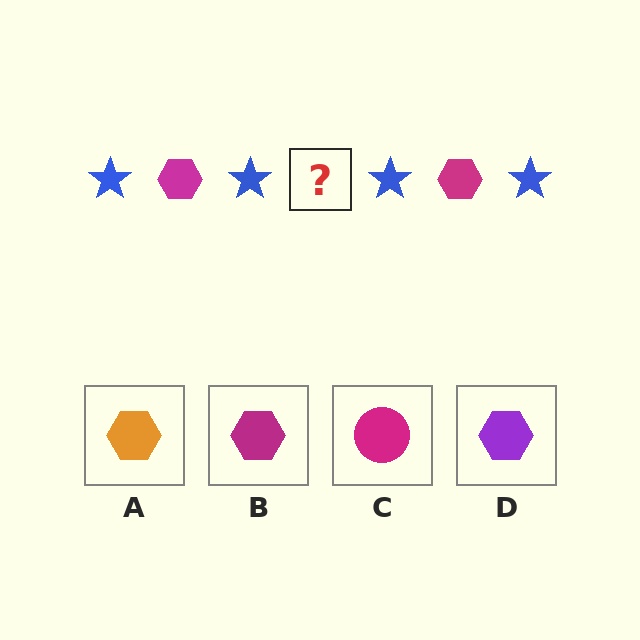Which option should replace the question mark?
Option B.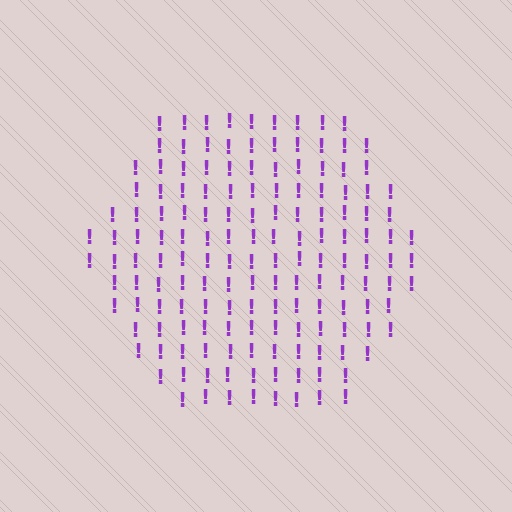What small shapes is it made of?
It is made of small exclamation marks.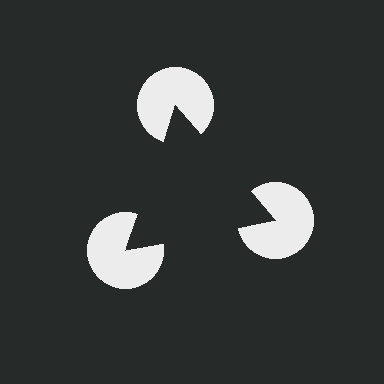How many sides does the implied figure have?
3 sides.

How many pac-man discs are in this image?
There are 3 — one at each vertex of the illusory triangle.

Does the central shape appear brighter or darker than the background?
It typically appears slightly darker than the background, even though no actual brightness change is drawn.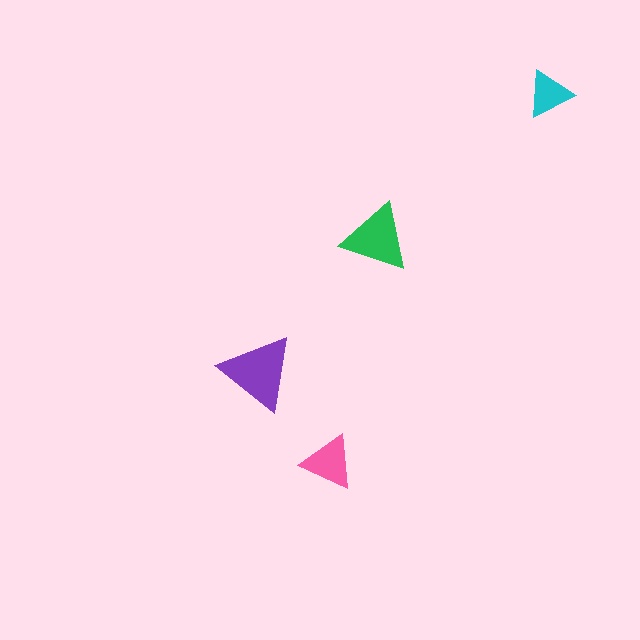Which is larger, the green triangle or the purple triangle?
The purple one.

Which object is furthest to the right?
The cyan triangle is rightmost.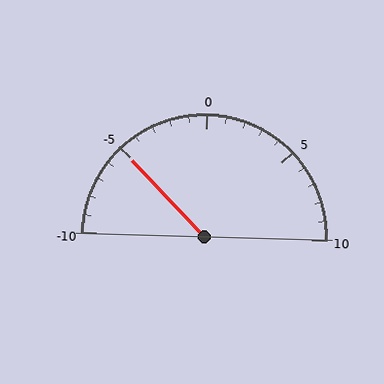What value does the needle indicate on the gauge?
The needle indicates approximately -5.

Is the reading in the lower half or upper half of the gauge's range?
The reading is in the lower half of the range (-10 to 10).